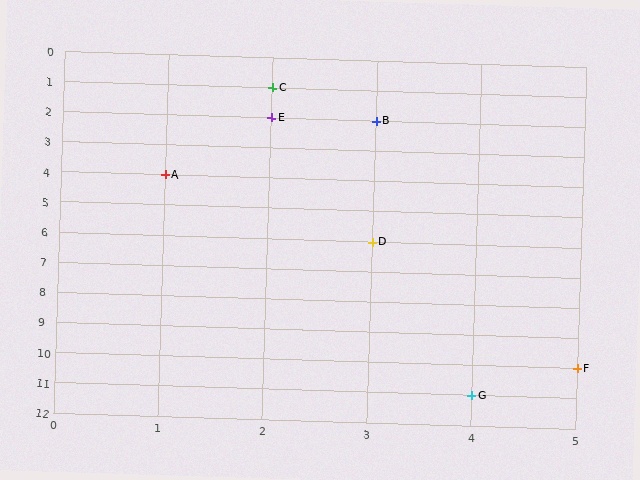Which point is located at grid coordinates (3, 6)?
Point D is at (3, 6).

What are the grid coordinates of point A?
Point A is at grid coordinates (1, 4).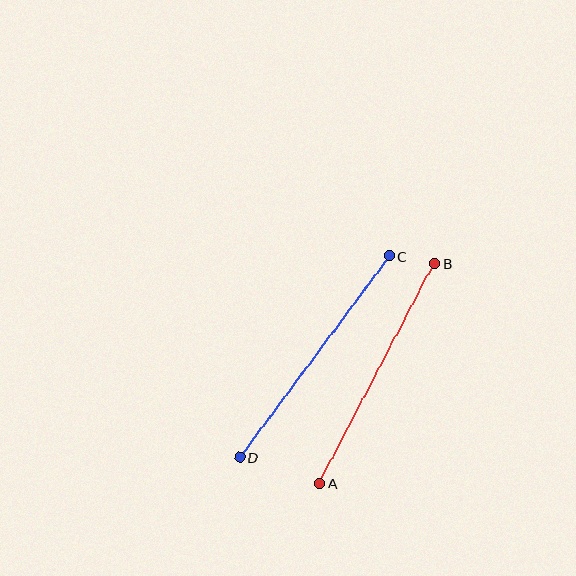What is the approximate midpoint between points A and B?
The midpoint is at approximately (377, 374) pixels.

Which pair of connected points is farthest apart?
Points C and D are farthest apart.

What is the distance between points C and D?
The distance is approximately 251 pixels.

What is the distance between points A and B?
The distance is approximately 248 pixels.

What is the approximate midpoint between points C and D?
The midpoint is at approximately (315, 357) pixels.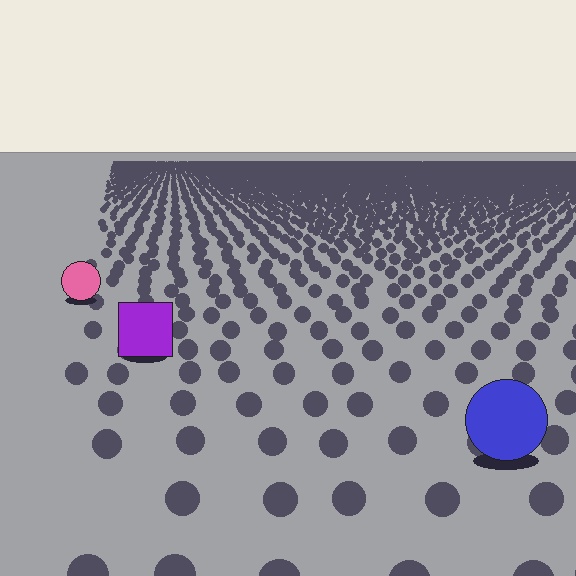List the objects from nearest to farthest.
From nearest to farthest: the blue circle, the purple square, the pink circle.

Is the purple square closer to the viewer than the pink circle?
Yes. The purple square is closer — you can tell from the texture gradient: the ground texture is coarser near it.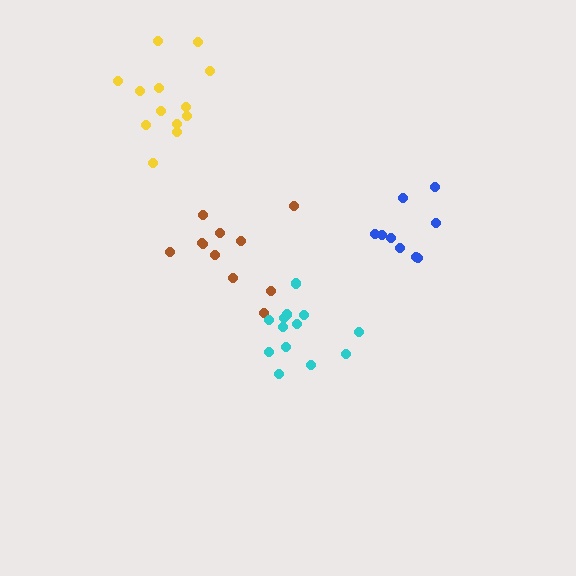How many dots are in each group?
Group 1: 11 dots, Group 2: 13 dots, Group 3: 9 dots, Group 4: 13 dots (46 total).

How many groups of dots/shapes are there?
There are 4 groups.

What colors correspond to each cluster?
The clusters are colored: brown, cyan, blue, yellow.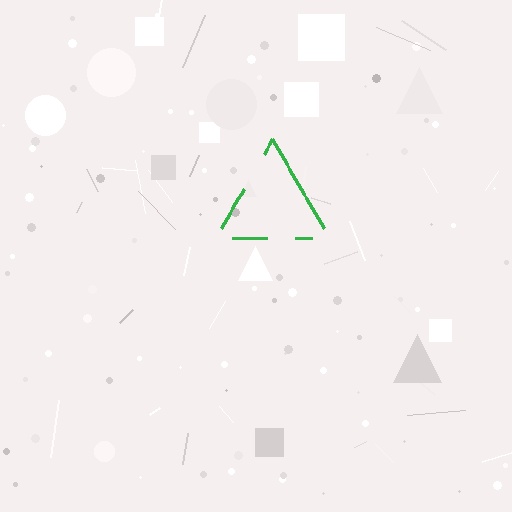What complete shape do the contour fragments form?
The contour fragments form a triangle.